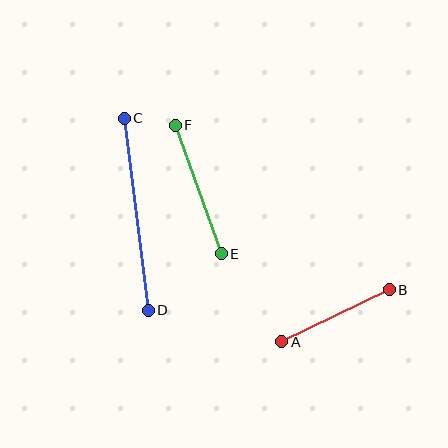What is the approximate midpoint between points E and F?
The midpoint is at approximately (198, 190) pixels.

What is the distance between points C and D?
The distance is approximately 194 pixels.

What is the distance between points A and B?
The distance is approximately 119 pixels.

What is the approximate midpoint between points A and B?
The midpoint is at approximately (336, 315) pixels.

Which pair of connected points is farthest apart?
Points C and D are farthest apart.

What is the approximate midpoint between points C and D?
The midpoint is at approximately (136, 214) pixels.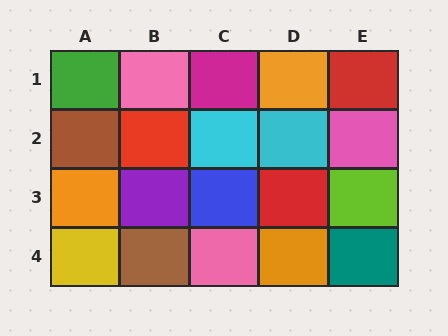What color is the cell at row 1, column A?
Green.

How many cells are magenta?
1 cell is magenta.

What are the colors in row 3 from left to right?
Orange, purple, blue, red, lime.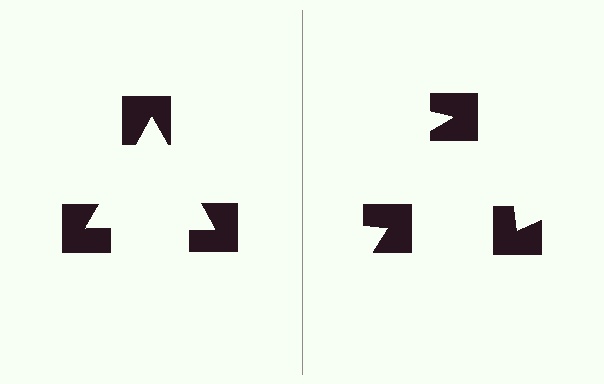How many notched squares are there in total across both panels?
6 — 3 on each side.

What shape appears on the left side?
An illusory triangle.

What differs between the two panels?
The notched squares are positioned identically on both sides; only the wedge orientations differ. On the left they align to a triangle; on the right they are misaligned.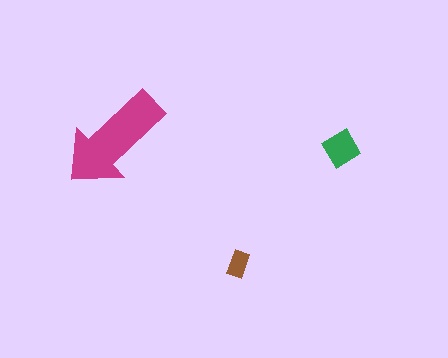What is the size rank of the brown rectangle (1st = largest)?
3rd.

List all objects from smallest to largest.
The brown rectangle, the green diamond, the magenta arrow.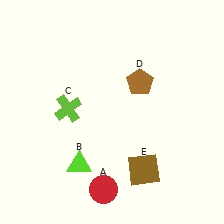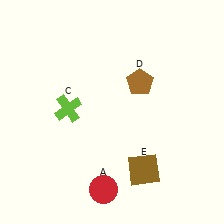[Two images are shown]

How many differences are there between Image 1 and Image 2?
There is 1 difference between the two images.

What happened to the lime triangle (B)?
The lime triangle (B) was removed in Image 2. It was in the bottom-left area of Image 1.